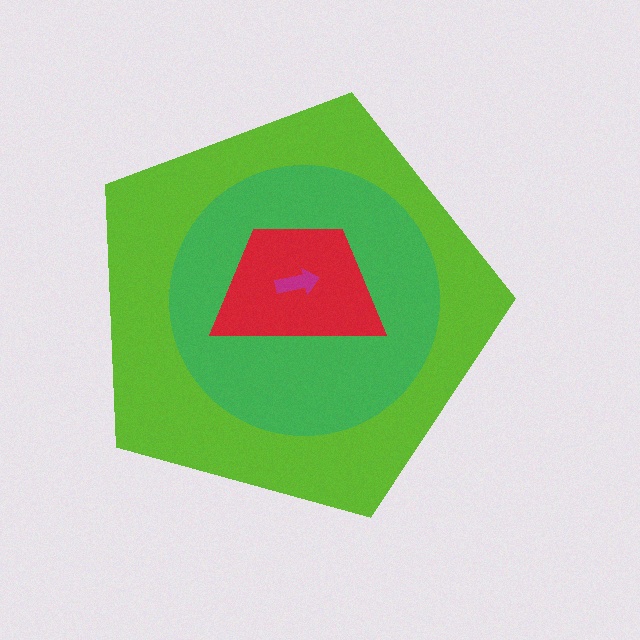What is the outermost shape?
The lime pentagon.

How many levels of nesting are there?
4.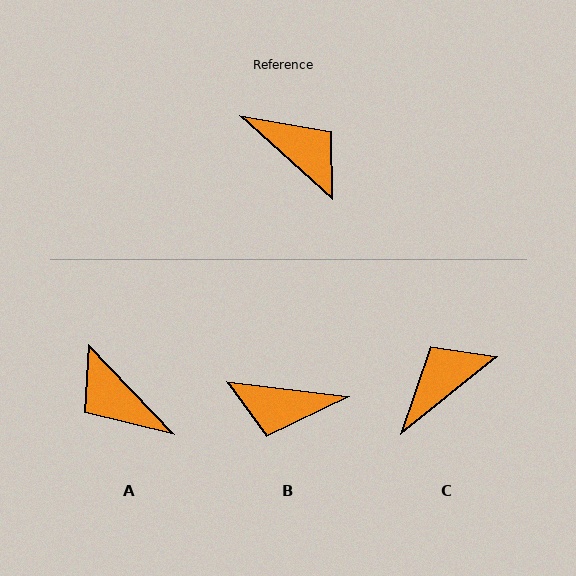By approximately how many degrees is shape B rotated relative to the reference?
Approximately 144 degrees clockwise.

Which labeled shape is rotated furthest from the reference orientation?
A, about 176 degrees away.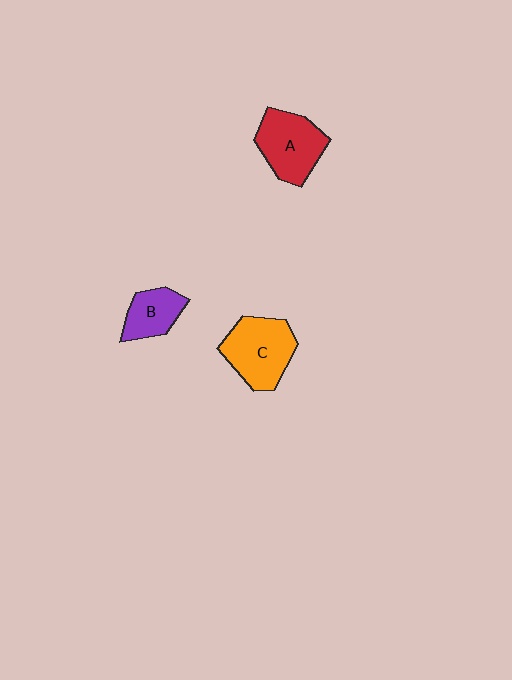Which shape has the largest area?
Shape C (orange).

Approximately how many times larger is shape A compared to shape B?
Approximately 1.6 times.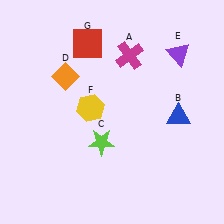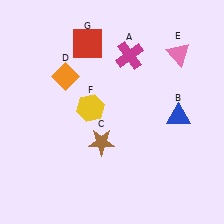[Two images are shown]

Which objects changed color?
C changed from lime to brown. E changed from purple to pink.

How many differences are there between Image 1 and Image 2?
There are 2 differences between the two images.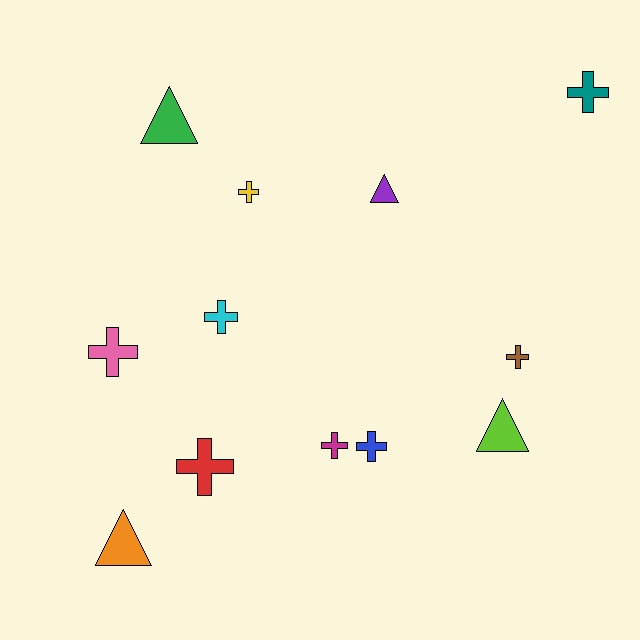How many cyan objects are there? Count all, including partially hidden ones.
There is 1 cyan object.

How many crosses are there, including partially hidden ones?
There are 8 crosses.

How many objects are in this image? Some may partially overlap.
There are 12 objects.